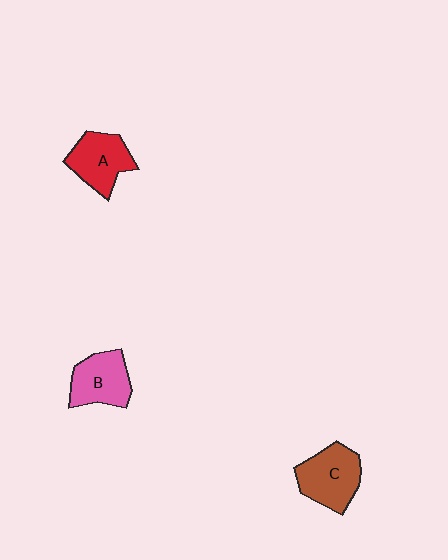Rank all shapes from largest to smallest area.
From largest to smallest: C (brown), B (pink), A (red).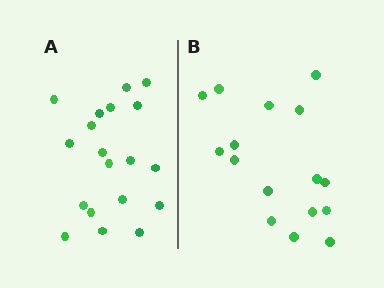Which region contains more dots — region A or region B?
Region A (the left region) has more dots.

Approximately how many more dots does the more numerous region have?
Region A has just a few more — roughly 2 or 3 more dots than region B.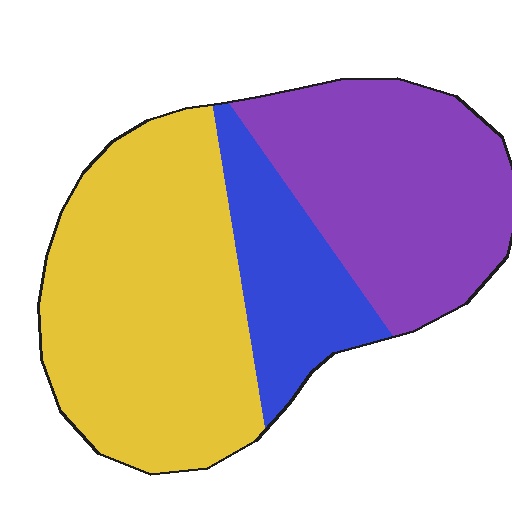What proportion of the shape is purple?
Purple covers 35% of the shape.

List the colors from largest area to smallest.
From largest to smallest: yellow, purple, blue.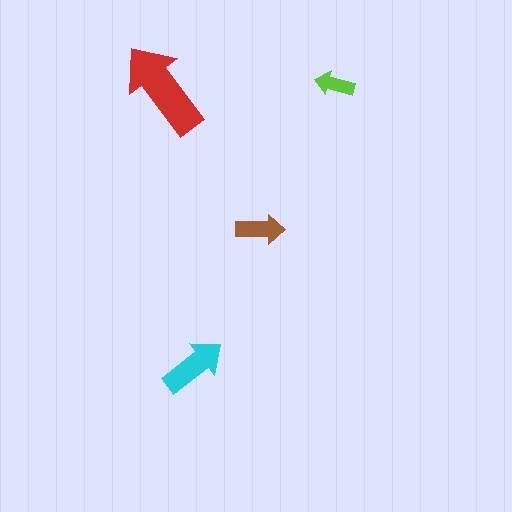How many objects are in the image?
There are 4 objects in the image.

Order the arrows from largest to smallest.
the red one, the cyan one, the brown one, the lime one.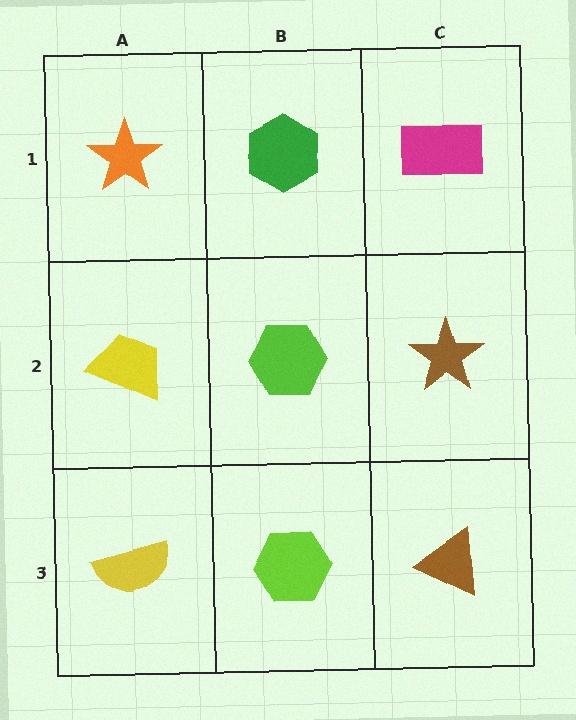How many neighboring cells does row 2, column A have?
3.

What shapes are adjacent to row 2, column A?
An orange star (row 1, column A), a yellow semicircle (row 3, column A), a lime hexagon (row 2, column B).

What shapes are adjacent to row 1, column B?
A lime hexagon (row 2, column B), an orange star (row 1, column A), a magenta rectangle (row 1, column C).